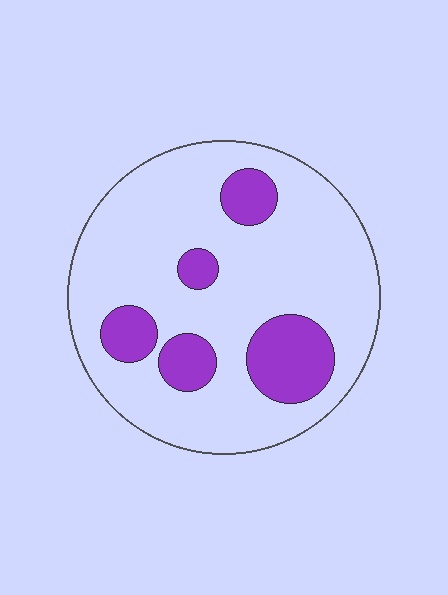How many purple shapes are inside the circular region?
5.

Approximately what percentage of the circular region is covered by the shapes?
Approximately 20%.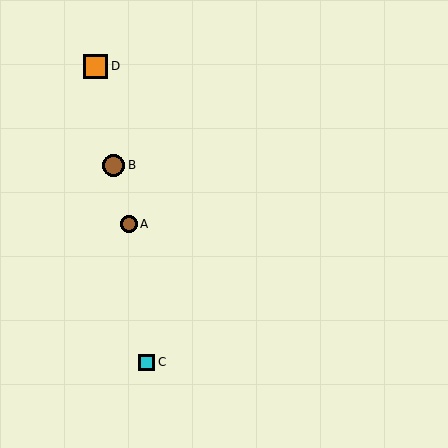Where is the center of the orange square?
The center of the orange square is at (96, 66).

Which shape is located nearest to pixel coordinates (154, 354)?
The cyan square (labeled C) at (147, 362) is nearest to that location.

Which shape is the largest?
The orange square (labeled D) is the largest.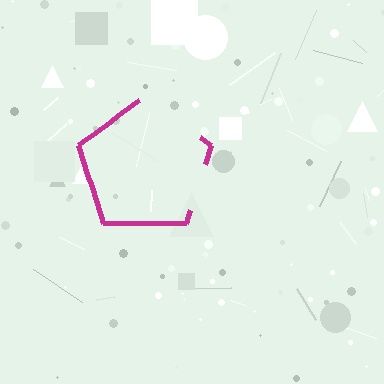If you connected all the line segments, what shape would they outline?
They would outline a pentagon.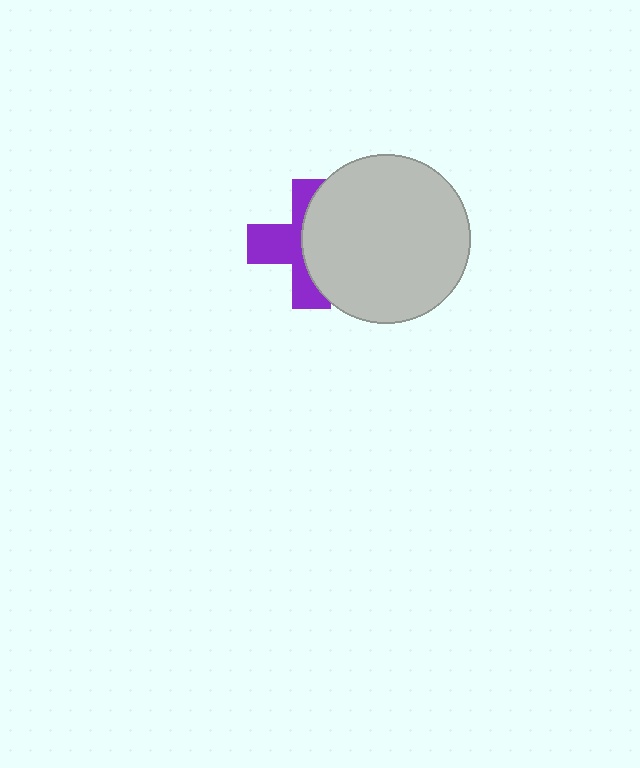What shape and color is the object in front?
The object in front is a light gray circle.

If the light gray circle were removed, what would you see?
You would see the complete purple cross.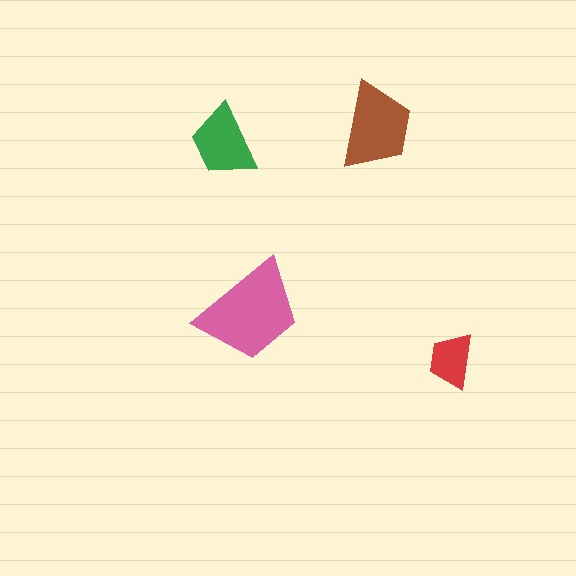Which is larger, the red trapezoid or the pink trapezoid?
The pink one.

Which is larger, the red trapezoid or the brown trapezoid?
The brown one.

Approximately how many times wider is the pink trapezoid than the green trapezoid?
About 1.5 times wider.